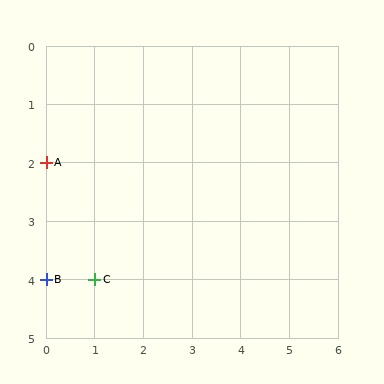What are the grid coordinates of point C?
Point C is at grid coordinates (1, 4).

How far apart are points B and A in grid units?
Points B and A are 2 rows apart.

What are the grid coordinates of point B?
Point B is at grid coordinates (0, 4).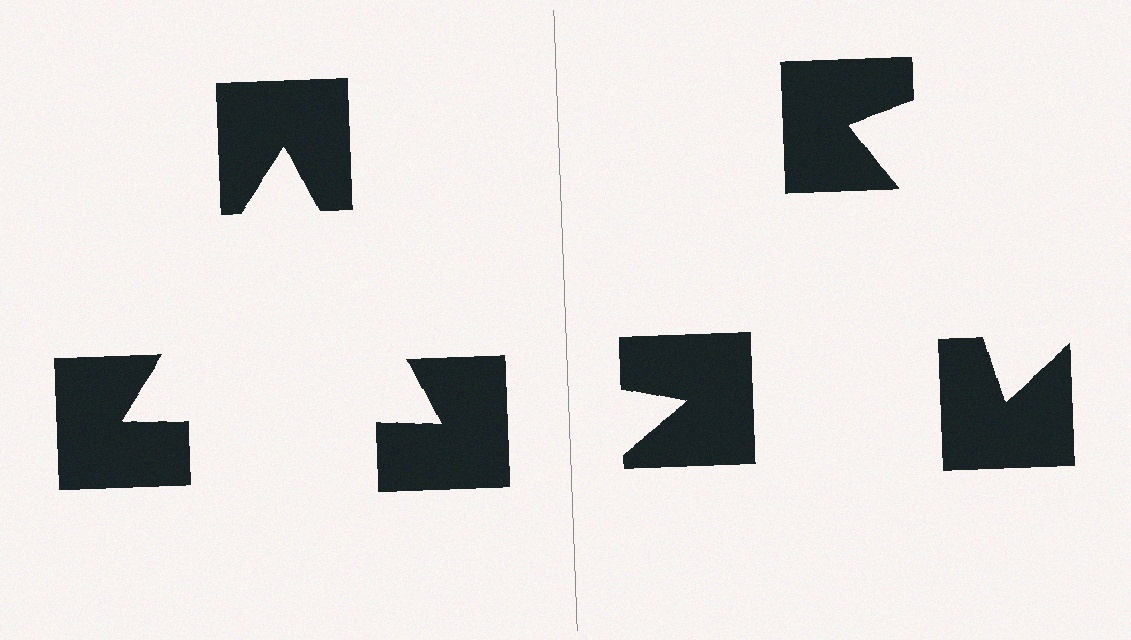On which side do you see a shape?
An illusory triangle appears on the left side. On the right side the wedge cuts are rotated, so no coherent shape forms.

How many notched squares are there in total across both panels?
6 — 3 on each side.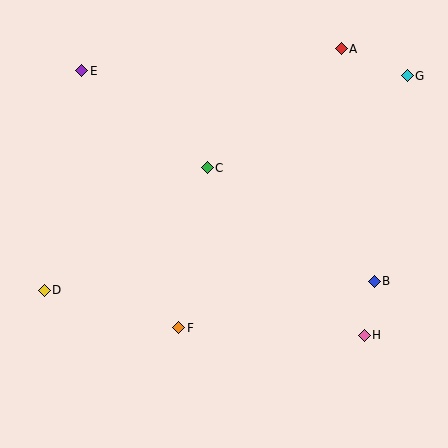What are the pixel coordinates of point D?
Point D is at (44, 290).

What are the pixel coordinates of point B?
Point B is at (374, 281).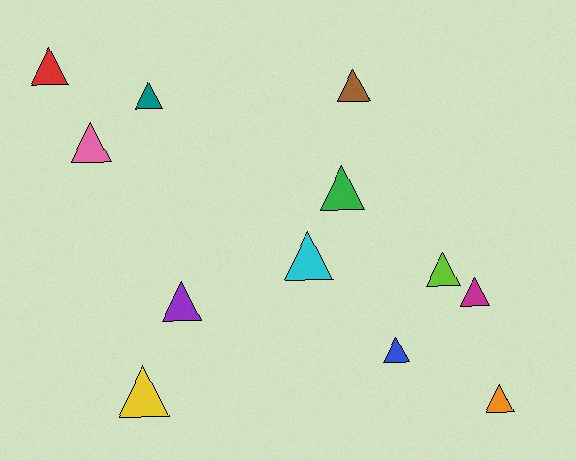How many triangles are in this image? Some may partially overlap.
There are 12 triangles.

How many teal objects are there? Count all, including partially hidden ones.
There is 1 teal object.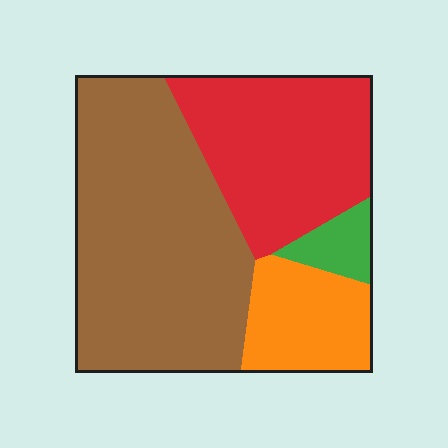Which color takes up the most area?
Brown, at roughly 50%.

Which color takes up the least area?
Green, at roughly 5%.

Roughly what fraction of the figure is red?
Red takes up between a quarter and a half of the figure.